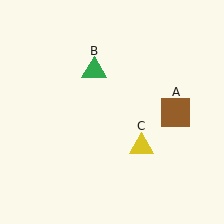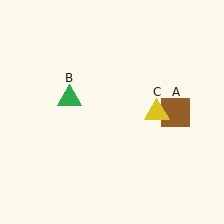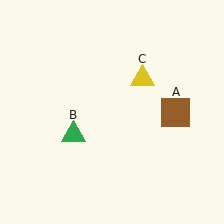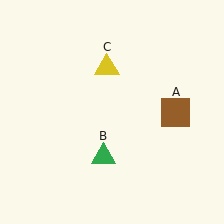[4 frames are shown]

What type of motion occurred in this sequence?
The green triangle (object B), yellow triangle (object C) rotated counterclockwise around the center of the scene.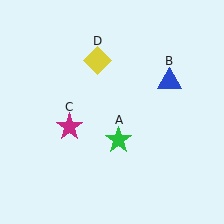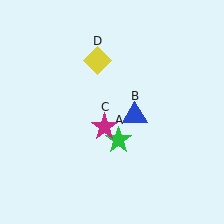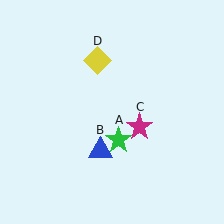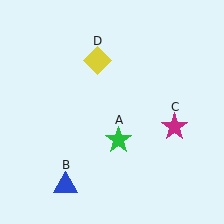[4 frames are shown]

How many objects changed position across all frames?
2 objects changed position: blue triangle (object B), magenta star (object C).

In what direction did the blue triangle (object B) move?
The blue triangle (object B) moved down and to the left.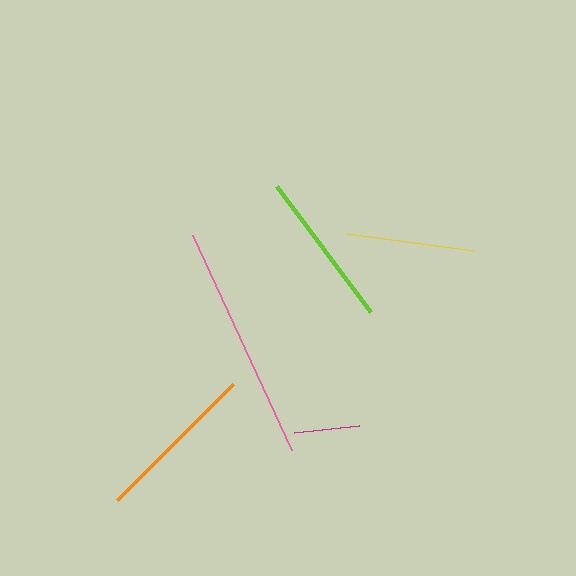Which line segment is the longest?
The pink line is the longest at approximately 237 pixels.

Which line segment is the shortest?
The magenta line is the shortest at approximately 65 pixels.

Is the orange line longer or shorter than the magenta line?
The orange line is longer than the magenta line.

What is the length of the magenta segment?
The magenta segment is approximately 65 pixels long.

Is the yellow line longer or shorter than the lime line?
The lime line is longer than the yellow line.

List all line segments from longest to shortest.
From longest to shortest: pink, orange, lime, yellow, magenta.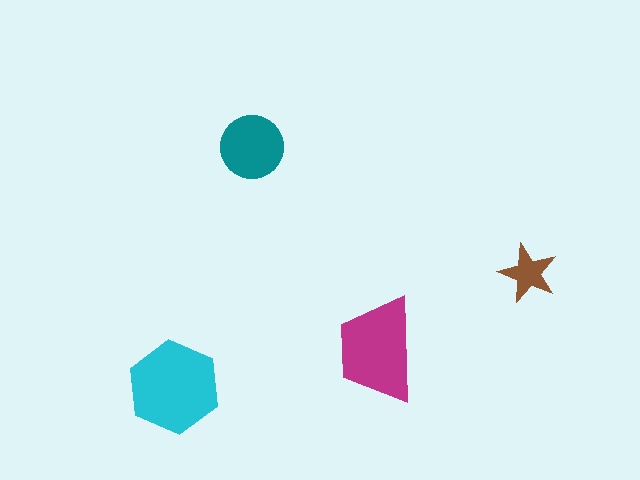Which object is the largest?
The cyan hexagon.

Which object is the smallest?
The brown star.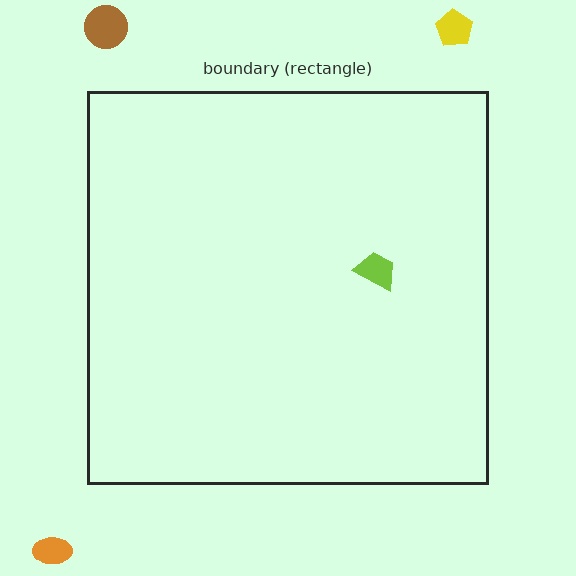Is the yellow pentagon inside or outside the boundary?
Outside.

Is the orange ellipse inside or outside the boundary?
Outside.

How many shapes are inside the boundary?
1 inside, 3 outside.